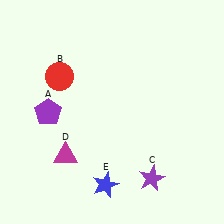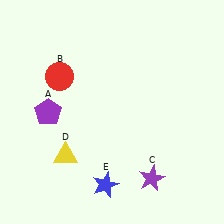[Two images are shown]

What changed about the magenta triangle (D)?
In Image 1, D is magenta. In Image 2, it changed to yellow.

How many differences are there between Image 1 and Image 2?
There is 1 difference between the two images.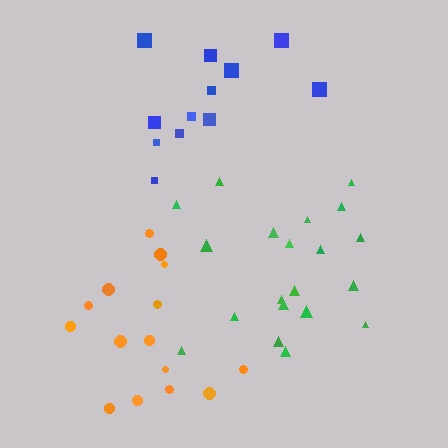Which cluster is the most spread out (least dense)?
Blue.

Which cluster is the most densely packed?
Green.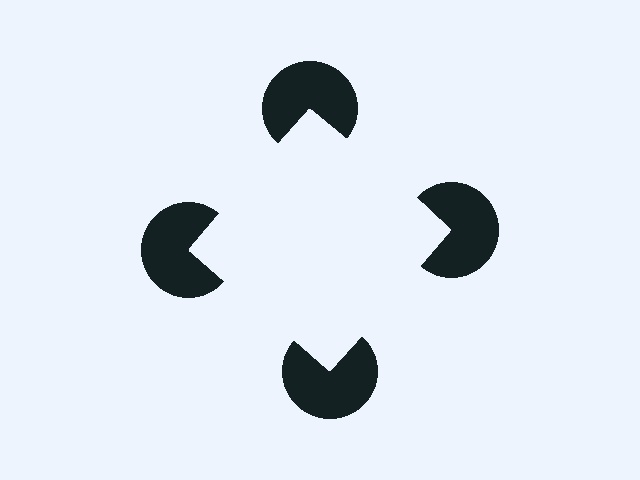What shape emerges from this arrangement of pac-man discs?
An illusory square — its edges are inferred from the aligned wedge cuts in the pac-man discs, not physically drawn.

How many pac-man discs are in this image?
There are 4 — one at each vertex of the illusory square.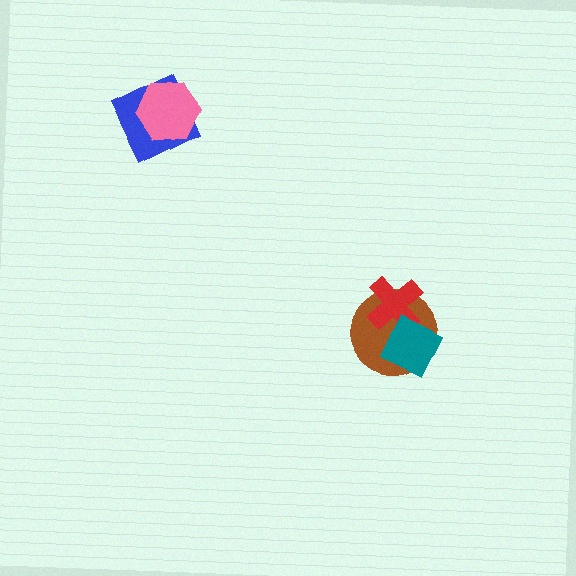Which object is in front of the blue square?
The pink hexagon is in front of the blue square.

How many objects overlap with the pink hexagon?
1 object overlaps with the pink hexagon.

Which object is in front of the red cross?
The teal diamond is in front of the red cross.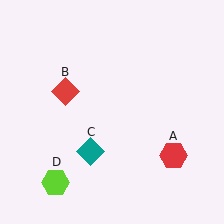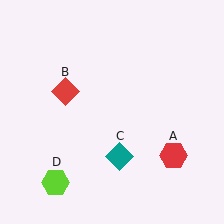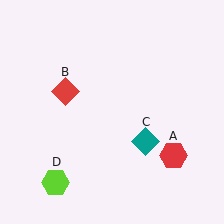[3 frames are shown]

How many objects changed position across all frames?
1 object changed position: teal diamond (object C).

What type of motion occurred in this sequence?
The teal diamond (object C) rotated counterclockwise around the center of the scene.